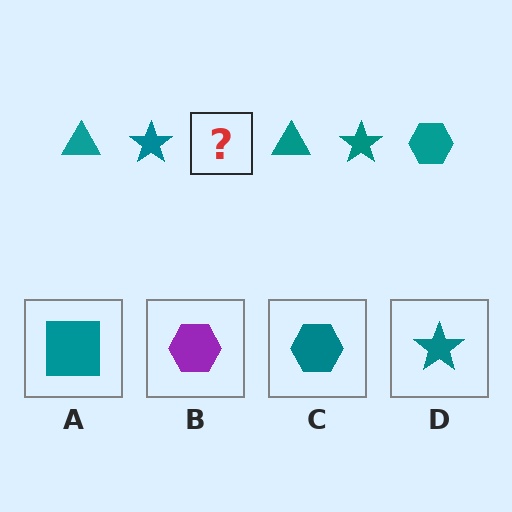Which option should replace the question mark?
Option C.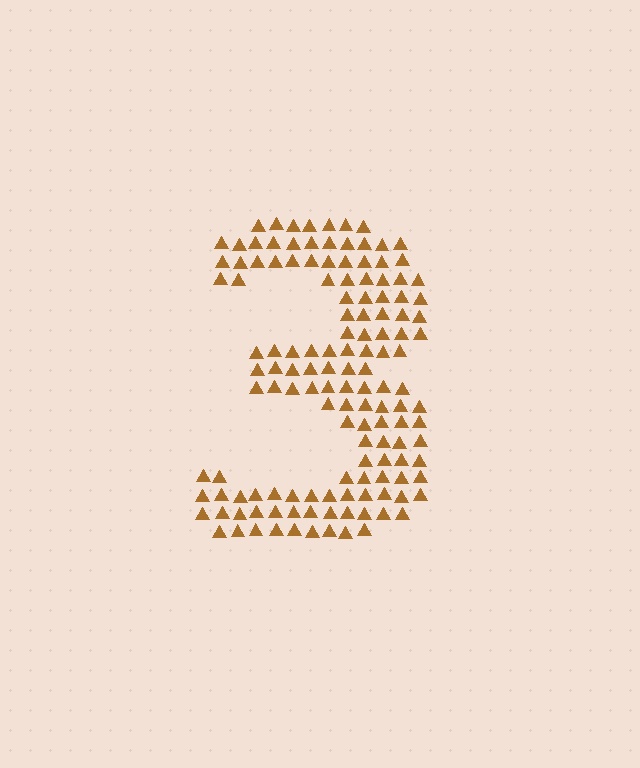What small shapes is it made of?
It is made of small triangles.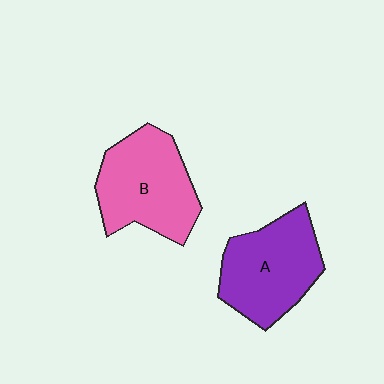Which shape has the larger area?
Shape B (pink).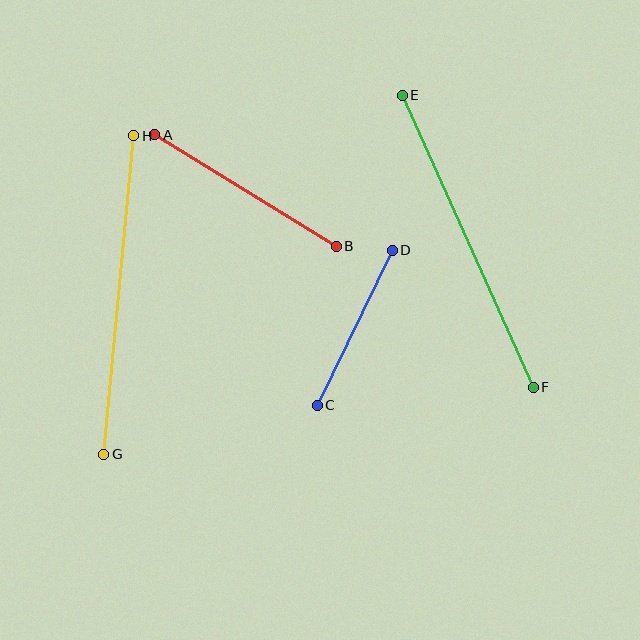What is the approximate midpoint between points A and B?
The midpoint is at approximately (245, 191) pixels.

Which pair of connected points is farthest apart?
Points G and H are farthest apart.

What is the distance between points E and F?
The distance is approximately 320 pixels.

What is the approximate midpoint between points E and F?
The midpoint is at approximately (468, 241) pixels.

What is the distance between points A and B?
The distance is approximately 213 pixels.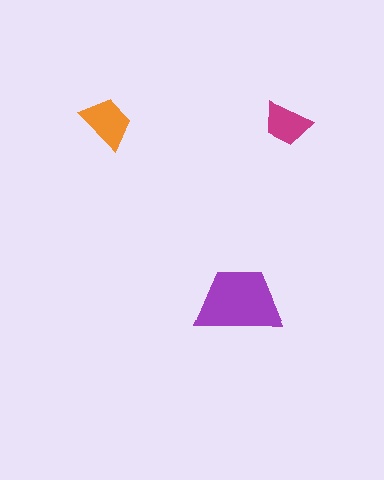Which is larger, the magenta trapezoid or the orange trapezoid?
The orange one.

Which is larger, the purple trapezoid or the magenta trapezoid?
The purple one.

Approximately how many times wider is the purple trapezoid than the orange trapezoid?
About 1.5 times wider.